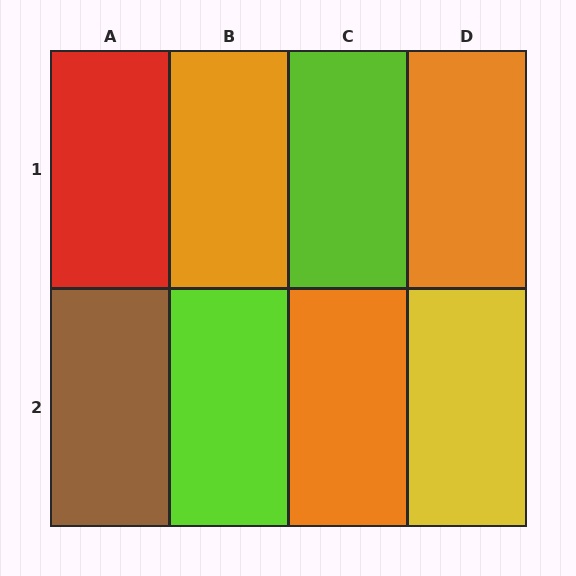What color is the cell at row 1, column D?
Orange.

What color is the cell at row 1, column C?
Lime.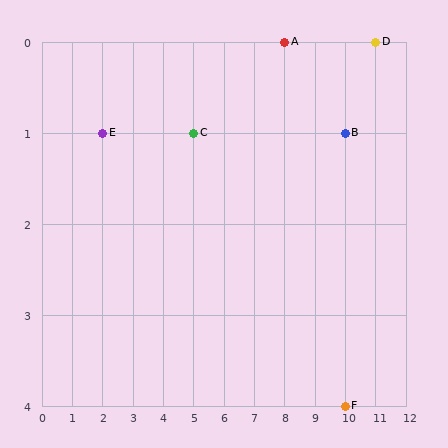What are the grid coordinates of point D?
Point D is at grid coordinates (11, 0).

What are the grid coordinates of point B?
Point B is at grid coordinates (10, 1).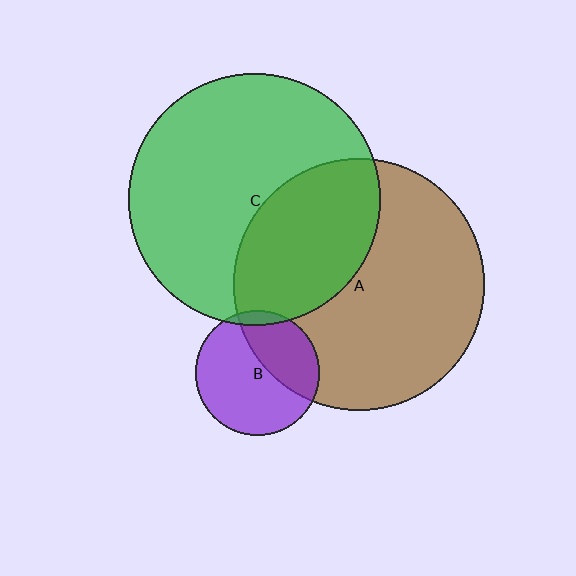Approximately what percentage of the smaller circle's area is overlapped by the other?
Approximately 35%.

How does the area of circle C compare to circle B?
Approximately 4.1 times.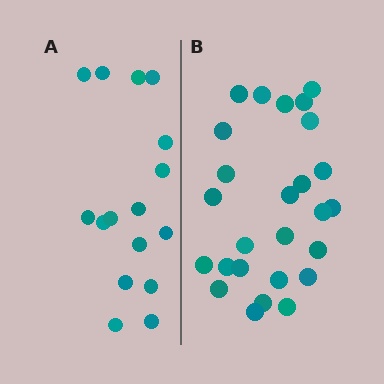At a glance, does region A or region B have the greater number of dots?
Region B (the right region) has more dots.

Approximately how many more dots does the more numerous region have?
Region B has roughly 10 or so more dots than region A.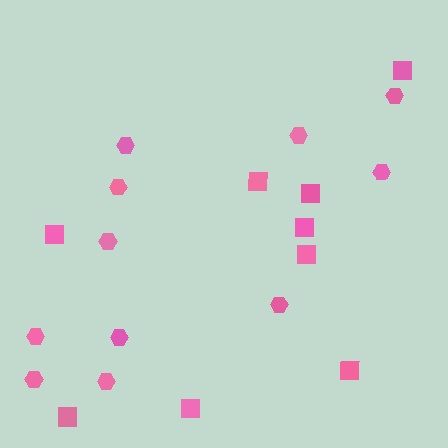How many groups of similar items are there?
There are 2 groups: one group of hexagons (11) and one group of squares (9).